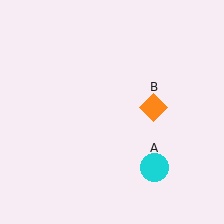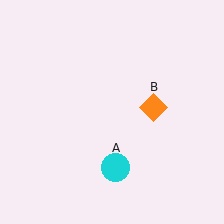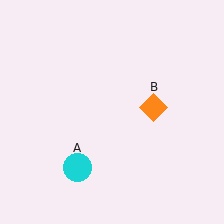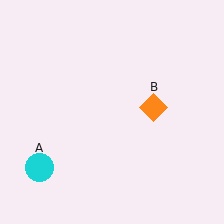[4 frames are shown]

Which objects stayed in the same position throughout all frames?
Orange diamond (object B) remained stationary.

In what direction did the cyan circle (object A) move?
The cyan circle (object A) moved left.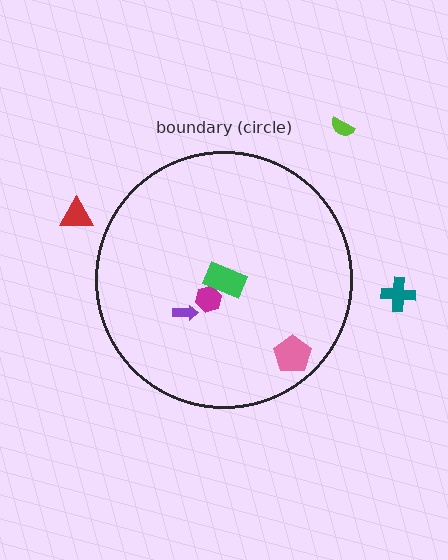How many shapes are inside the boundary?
4 inside, 3 outside.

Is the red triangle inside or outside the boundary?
Outside.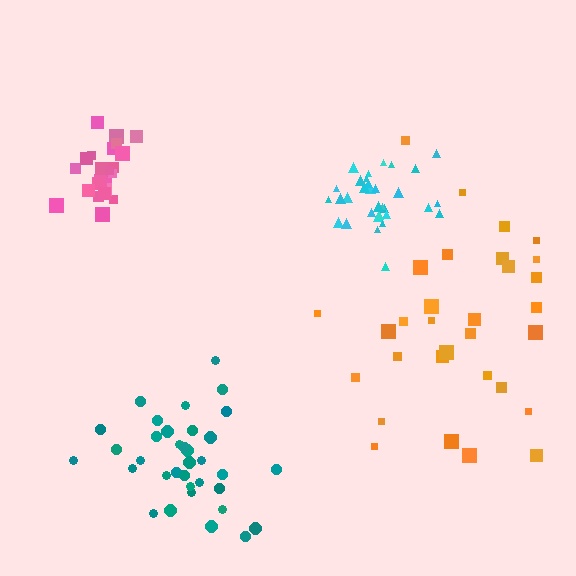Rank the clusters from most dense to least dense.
pink, cyan, teal, orange.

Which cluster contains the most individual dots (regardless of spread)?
Teal (35).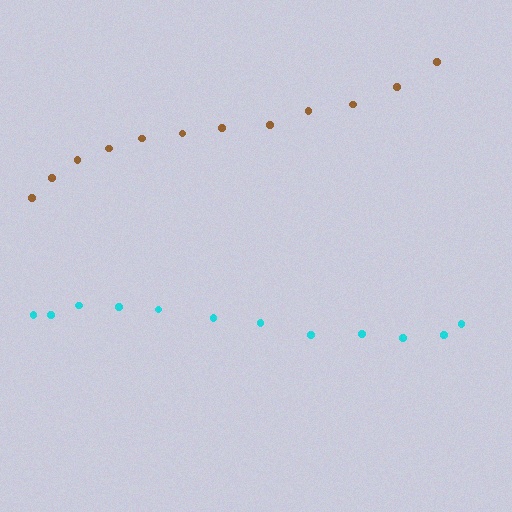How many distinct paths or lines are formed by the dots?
There are 2 distinct paths.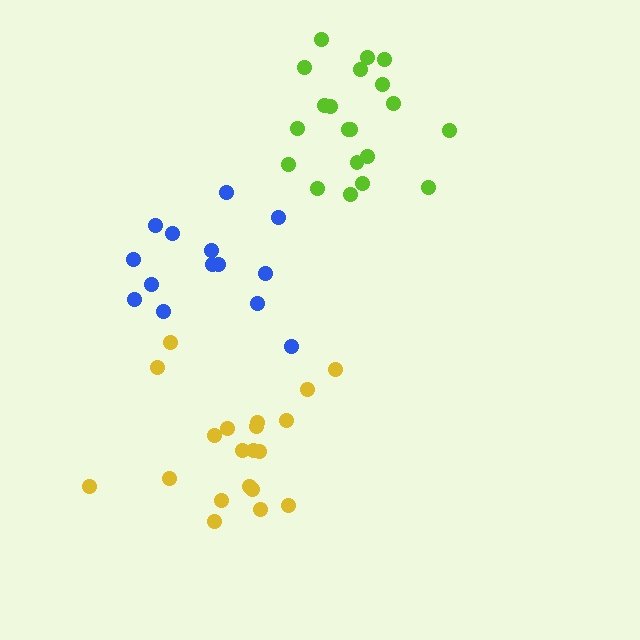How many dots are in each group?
Group 1: 14 dots, Group 2: 20 dots, Group 3: 20 dots (54 total).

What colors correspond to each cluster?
The clusters are colored: blue, yellow, lime.